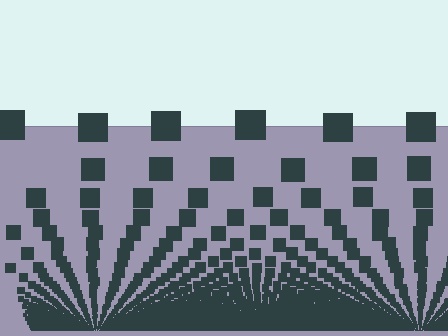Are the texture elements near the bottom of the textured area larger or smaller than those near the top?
Smaller. The gradient is inverted — elements near the bottom are smaller and denser.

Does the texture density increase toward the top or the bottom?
Density increases toward the bottom.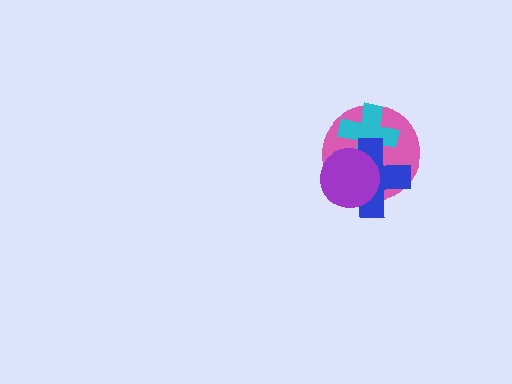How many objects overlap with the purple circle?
3 objects overlap with the purple circle.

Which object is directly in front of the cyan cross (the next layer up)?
The blue cross is directly in front of the cyan cross.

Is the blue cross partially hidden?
Yes, it is partially covered by another shape.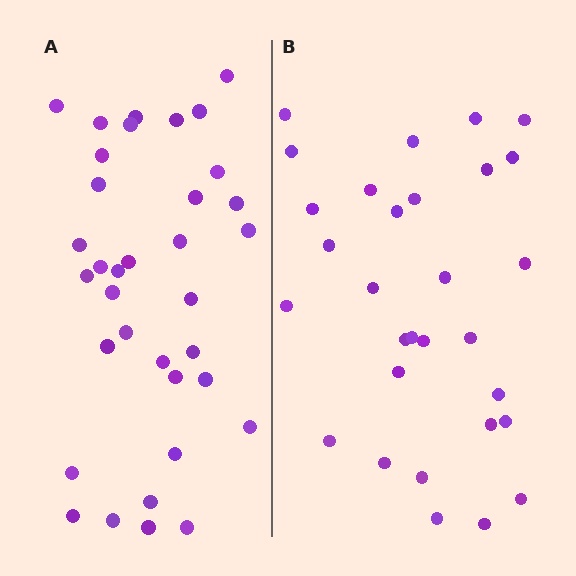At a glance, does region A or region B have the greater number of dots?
Region A (the left region) has more dots.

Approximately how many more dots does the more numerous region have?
Region A has about 5 more dots than region B.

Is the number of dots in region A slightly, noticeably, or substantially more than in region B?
Region A has only slightly more — the two regions are fairly close. The ratio is roughly 1.2 to 1.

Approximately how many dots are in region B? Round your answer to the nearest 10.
About 30 dots.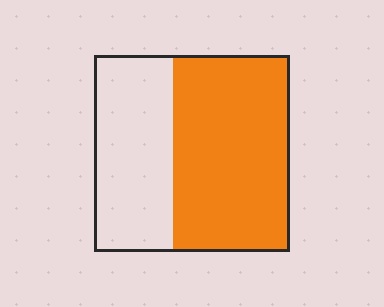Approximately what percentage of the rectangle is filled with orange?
Approximately 60%.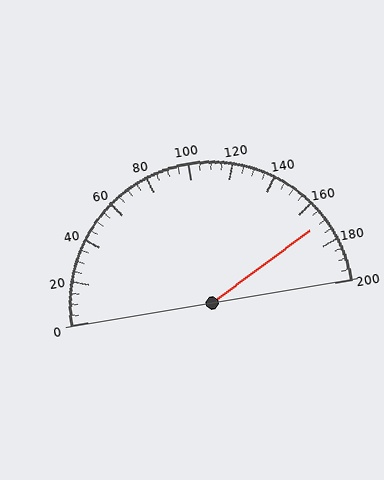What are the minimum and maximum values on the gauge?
The gauge ranges from 0 to 200.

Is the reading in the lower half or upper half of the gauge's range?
The reading is in the upper half of the range (0 to 200).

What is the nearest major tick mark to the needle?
The nearest major tick mark is 160.